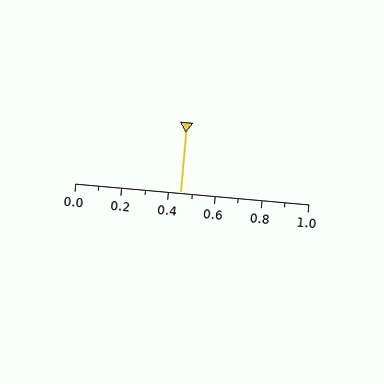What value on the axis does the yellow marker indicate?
The marker indicates approximately 0.45.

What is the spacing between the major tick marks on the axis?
The major ticks are spaced 0.2 apart.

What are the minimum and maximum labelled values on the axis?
The axis runs from 0.0 to 1.0.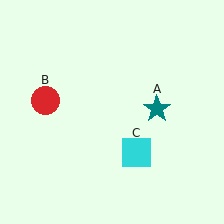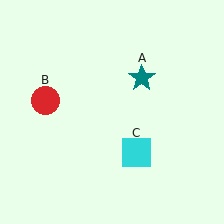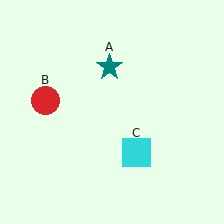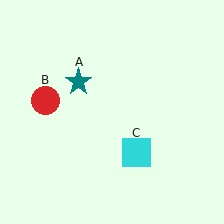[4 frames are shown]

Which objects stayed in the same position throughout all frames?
Red circle (object B) and cyan square (object C) remained stationary.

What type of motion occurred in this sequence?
The teal star (object A) rotated counterclockwise around the center of the scene.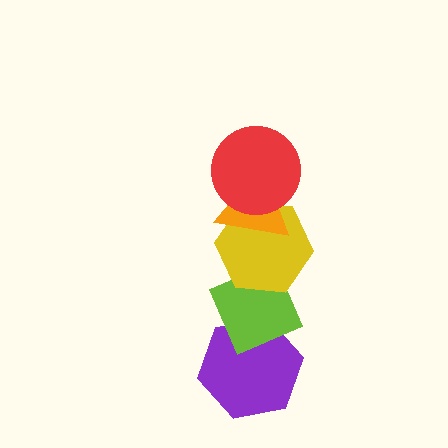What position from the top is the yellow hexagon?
The yellow hexagon is 3rd from the top.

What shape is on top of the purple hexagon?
The lime diamond is on top of the purple hexagon.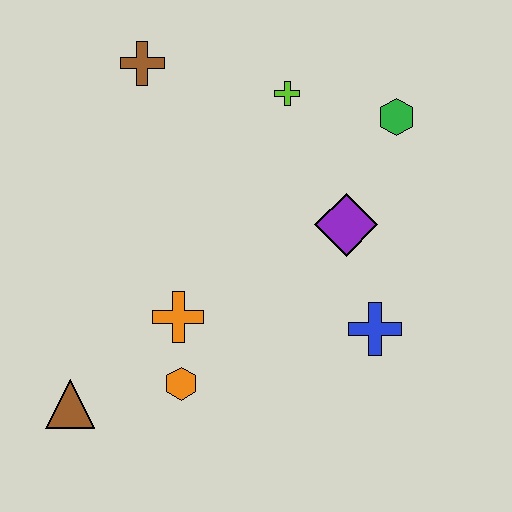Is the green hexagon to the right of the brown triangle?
Yes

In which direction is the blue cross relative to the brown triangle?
The blue cross is to the right of the brown triangle.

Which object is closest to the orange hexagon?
The orange cross is closest to the orange hexagon.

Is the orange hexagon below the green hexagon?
Yes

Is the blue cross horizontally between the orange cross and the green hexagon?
Yes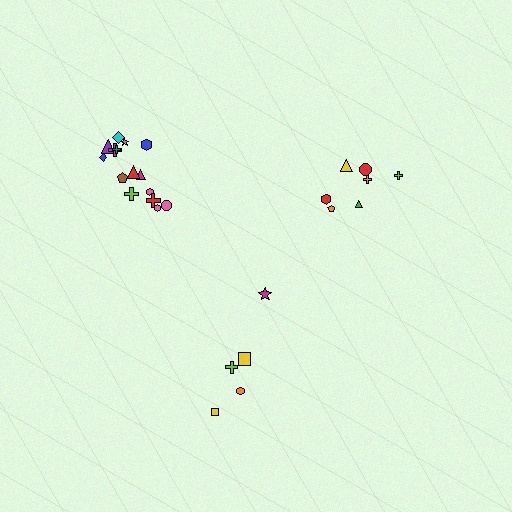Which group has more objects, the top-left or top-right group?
The top-left group.